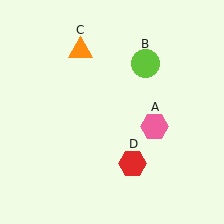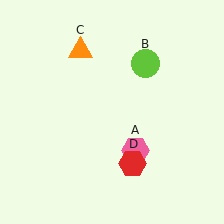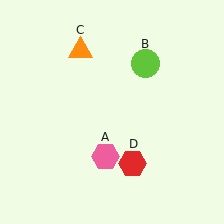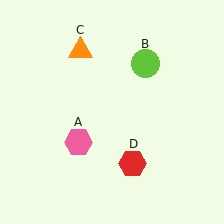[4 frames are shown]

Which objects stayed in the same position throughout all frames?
Lime circle (object B) and orange triangle (object C) and red hexagon (object D) remained stationary.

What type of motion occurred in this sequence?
The pink hexagon (object A) rotated clockwise around the center of the scene.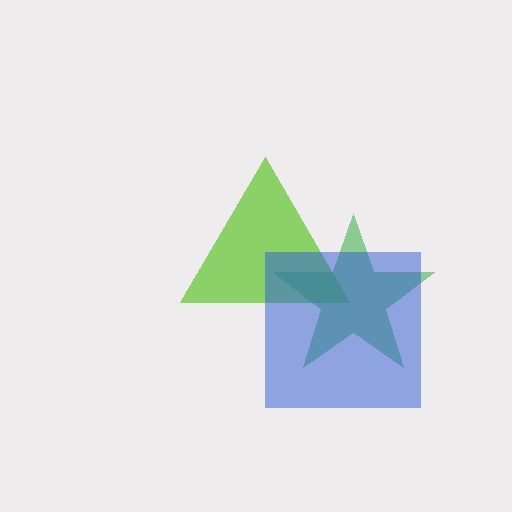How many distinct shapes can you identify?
There are 3 distinct shapes: a lime triangle, a green star, a blue square.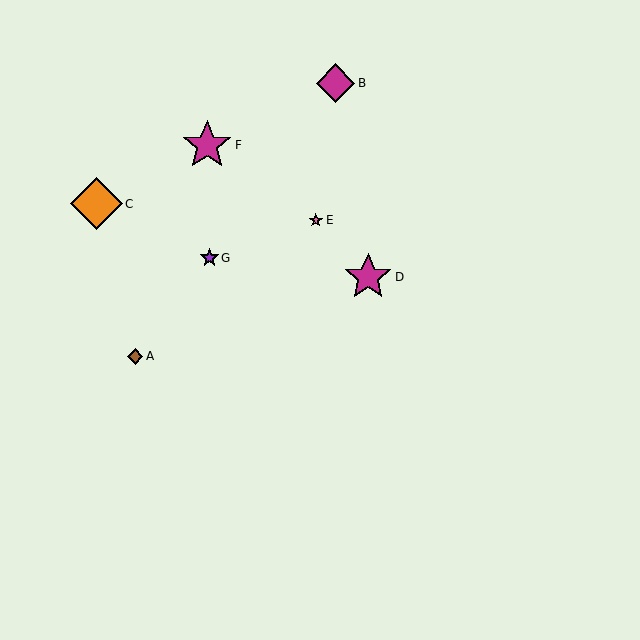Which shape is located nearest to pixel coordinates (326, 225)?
The pink star (labeled E) at (316, 220) is nearest to that location.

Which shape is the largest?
The orange diamond (labeled C) is the largest.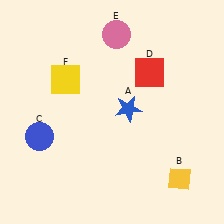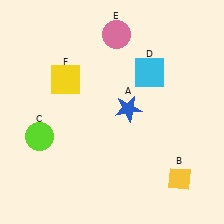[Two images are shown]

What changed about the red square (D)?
In Image 1, D is red. In Image 2, it changed to cyan.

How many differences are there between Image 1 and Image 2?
There are 2 differences between the two images.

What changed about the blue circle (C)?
In Image 1, C is blue. In Image 2, it changed to lime.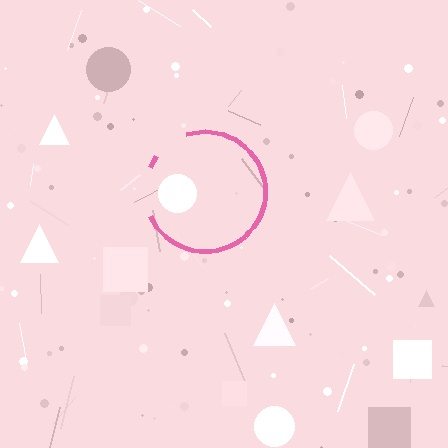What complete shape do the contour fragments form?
The contour fragments form a circle.